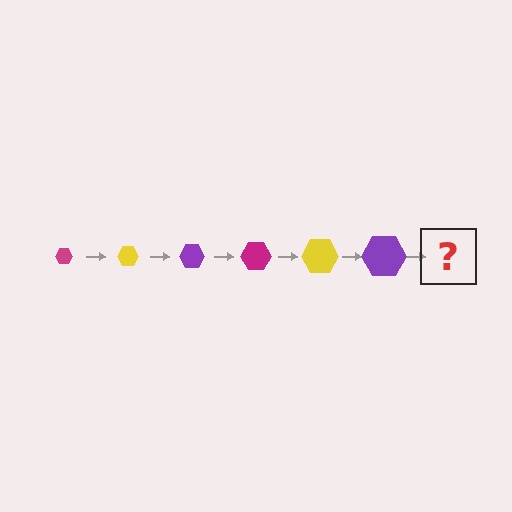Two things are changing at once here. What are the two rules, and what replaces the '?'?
The two rules are that the hexagon grows larger each step and the color cycles through magenta, yellow, and purple. The '?' should be a magenta hexagon, larger than the previous one.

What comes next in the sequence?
The next element should be a magenta hexagon, larger than the previous one.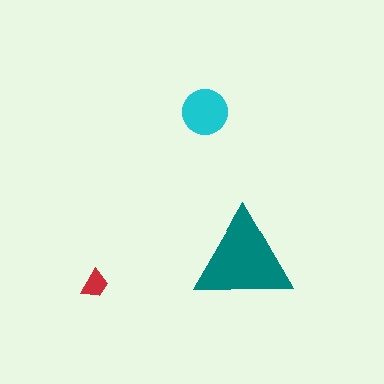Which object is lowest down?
The red trapezoid is bottommost.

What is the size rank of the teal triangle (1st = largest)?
1st.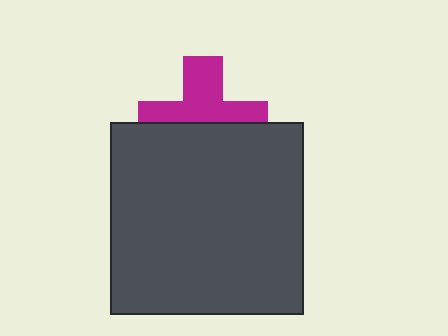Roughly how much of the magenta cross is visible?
About half of it is visible (roughly 50%).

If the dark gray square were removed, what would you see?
You would see the complete magenta cross.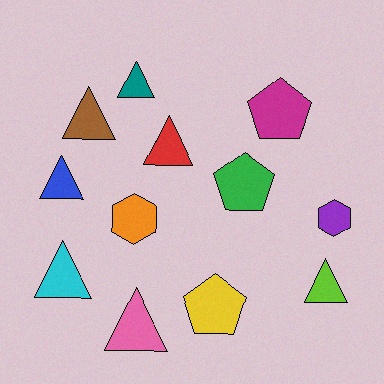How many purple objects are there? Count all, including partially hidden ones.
There is 1 purple object.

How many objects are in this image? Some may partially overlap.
There are 12 objects.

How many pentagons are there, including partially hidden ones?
There are 3 pentagons.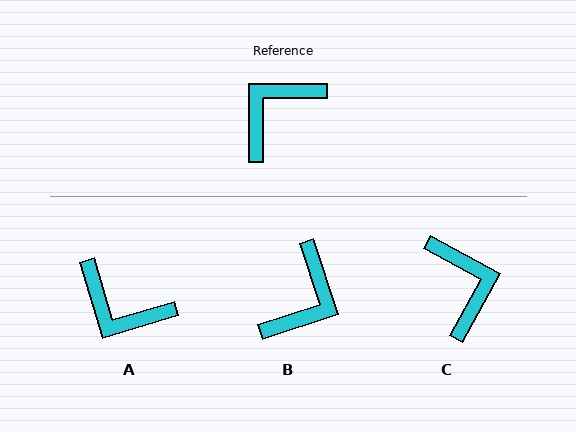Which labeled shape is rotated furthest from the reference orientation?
B, about 162 degrees away.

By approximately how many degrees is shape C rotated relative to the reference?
Approximately 118 degrees clockwise.